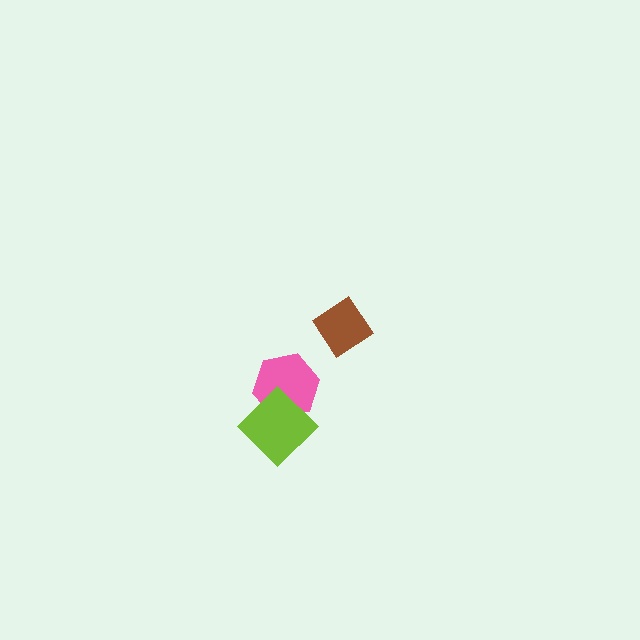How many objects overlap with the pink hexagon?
1 object overlaps with the pink hexagon.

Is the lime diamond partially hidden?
No, no other shape covers it.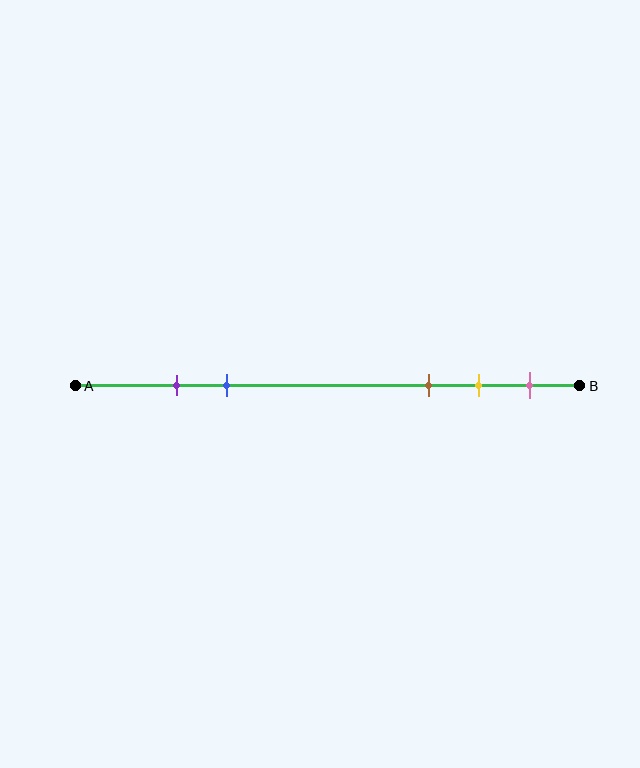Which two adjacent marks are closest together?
The purple and blue marks are the closest adjacent pair.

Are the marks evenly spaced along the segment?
No, the marks are not evenly spaced.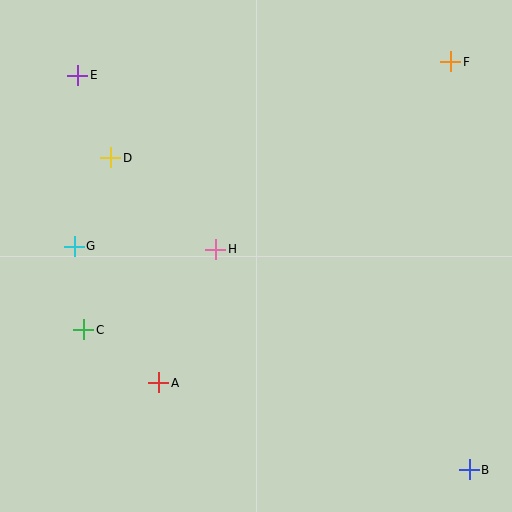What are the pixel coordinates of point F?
Point F is at (451, 62).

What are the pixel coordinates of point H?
Point H is at (216, 249).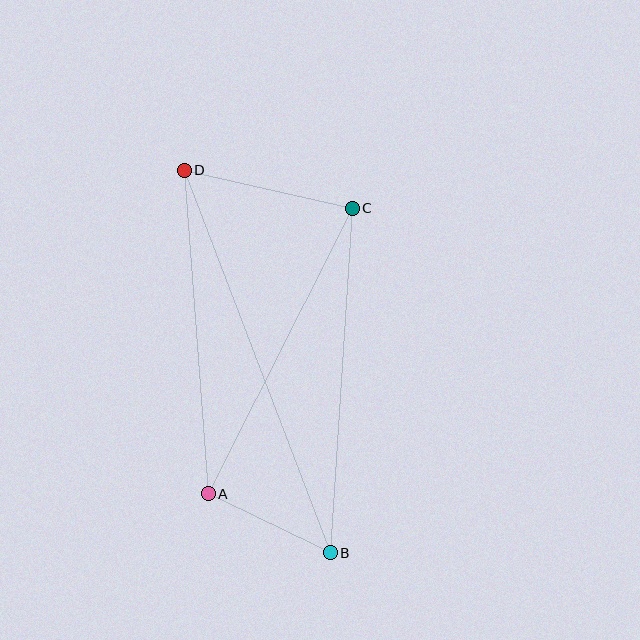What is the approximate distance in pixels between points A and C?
The distance between A and C is approximately 320 pixels.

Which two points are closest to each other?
Points A and B are closest to each other.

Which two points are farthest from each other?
Points B and D are farthest from each other.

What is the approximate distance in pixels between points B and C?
The distance between B and C is approximately 345 pixels.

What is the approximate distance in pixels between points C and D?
The distance between C and D is approximately 172 pixels.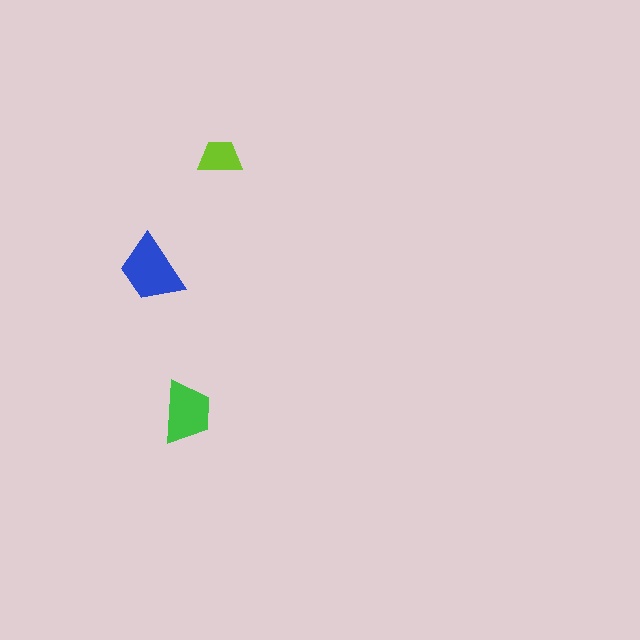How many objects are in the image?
There are 3 objects in the image.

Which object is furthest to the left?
The blue trapezoid is leftmost.